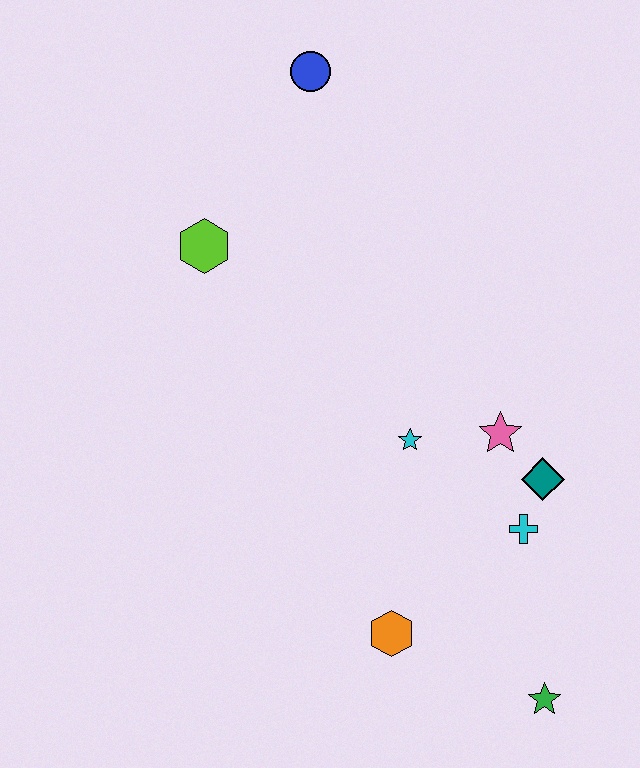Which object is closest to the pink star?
The teal diamond is closest to the pink star.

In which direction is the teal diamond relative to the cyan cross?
The teal diamond is above the cyan cross.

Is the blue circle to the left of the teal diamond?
Yes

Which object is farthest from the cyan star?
The blue circle is farthest from the cyan star.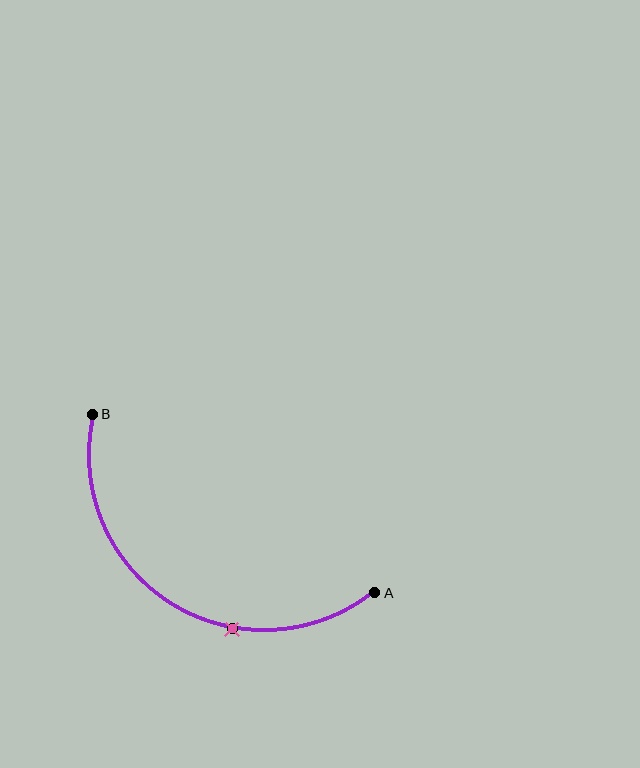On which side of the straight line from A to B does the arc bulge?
The arc bulges below the straight line connecting A and B.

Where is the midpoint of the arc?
The arc midpoint is the point on the curve farthest from the straight line joining A and B. It sits below that line.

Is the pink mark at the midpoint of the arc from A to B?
No. The pink mark lies on the arc but is closer to endpoint A. The arc midpoint would be at the point on the curve equidistant along the arc from both A and B.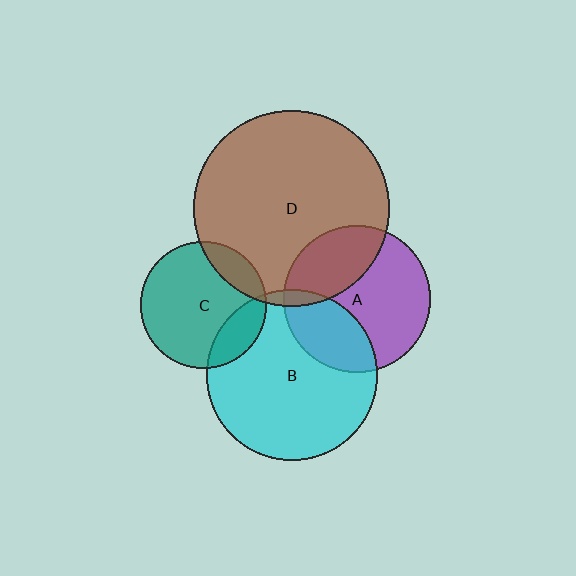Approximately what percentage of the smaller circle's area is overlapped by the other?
Approximately 30%.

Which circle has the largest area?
Circle D (brown).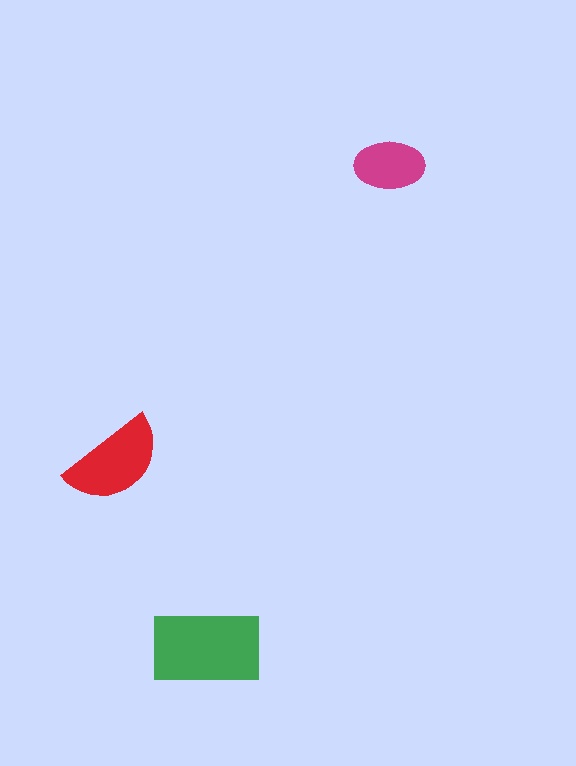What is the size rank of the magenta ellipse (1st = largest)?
3rd.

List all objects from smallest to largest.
The magenta ellipse, the red semicircle, the green rectangle.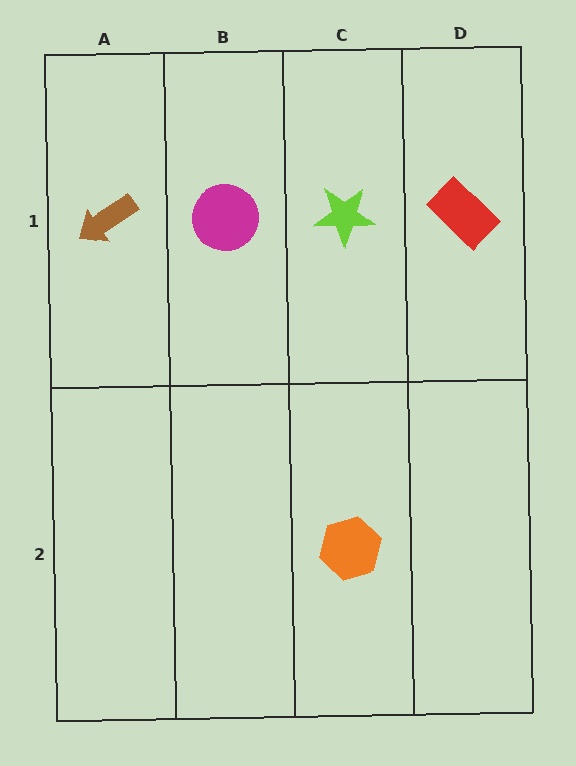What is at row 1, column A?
A brown arrow.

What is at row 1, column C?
A lime star.